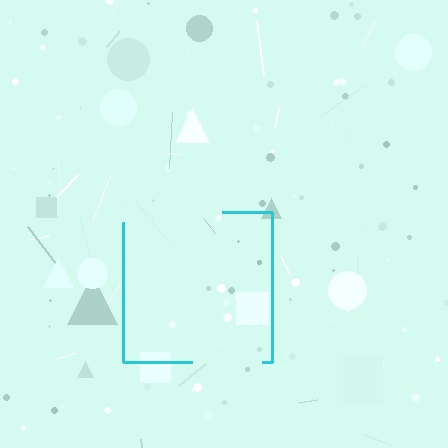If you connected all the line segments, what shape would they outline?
They would outline a square.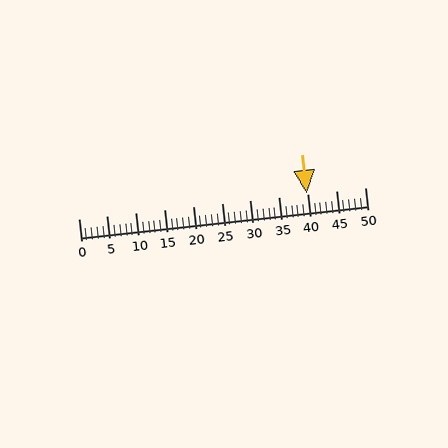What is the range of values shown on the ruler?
The ruler shows values from 0 to 50.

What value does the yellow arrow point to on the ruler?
The yellow arrow points to approximately 40.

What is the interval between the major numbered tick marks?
The major tick marks are spaced 5 units apart.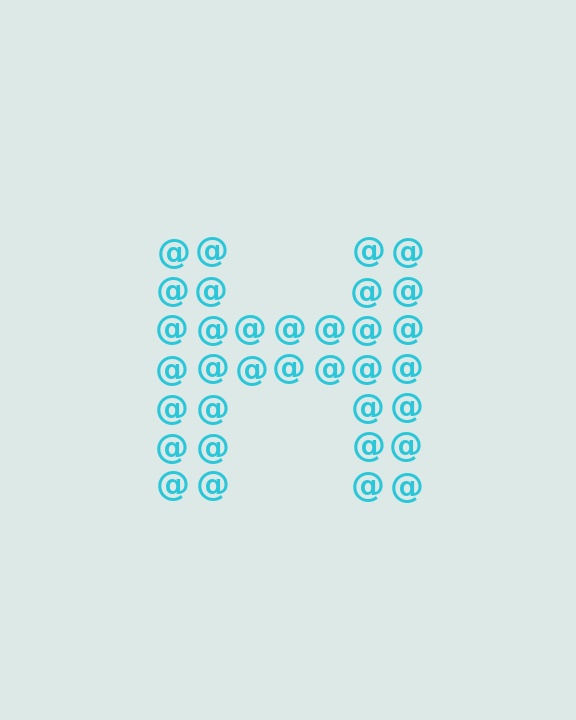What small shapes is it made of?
It is made of small at signs.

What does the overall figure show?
The overall figure shows the letter H.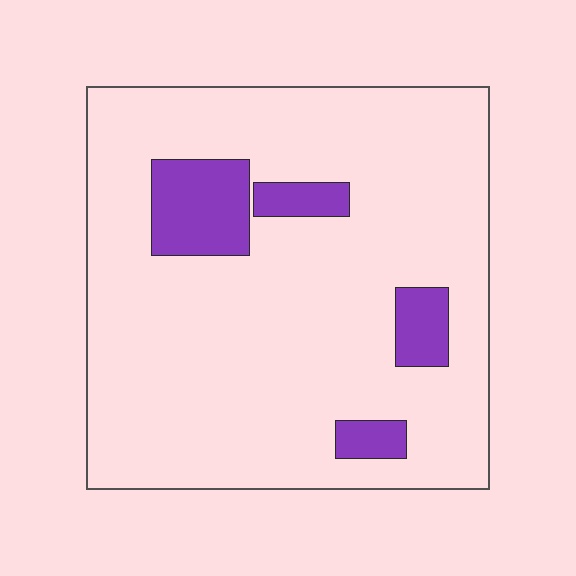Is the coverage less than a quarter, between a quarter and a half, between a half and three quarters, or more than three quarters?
Less than a quarter.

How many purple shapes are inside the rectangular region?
4.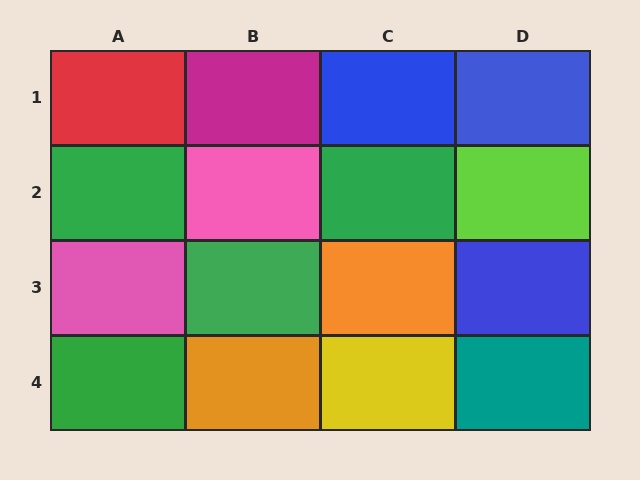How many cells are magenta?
1 cell is magenta.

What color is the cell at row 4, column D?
Teal.